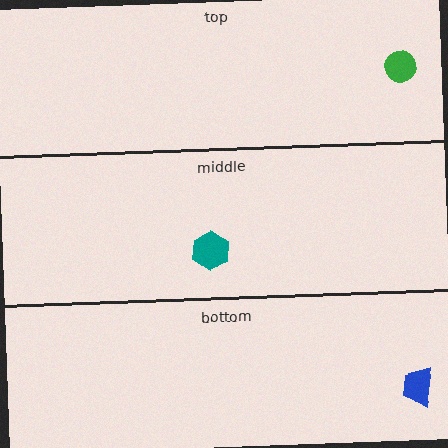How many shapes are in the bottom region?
1.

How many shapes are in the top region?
1.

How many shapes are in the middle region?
1.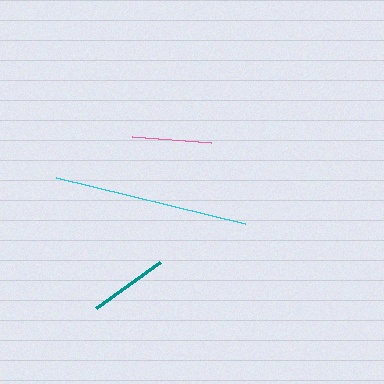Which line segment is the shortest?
The teal line is the shortest at approximately 79 pixels.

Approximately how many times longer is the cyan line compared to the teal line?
The cyan line is approximately 2.5 times the length of the teal line.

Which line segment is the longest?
The cyan line is the longest at approximately 195 pixels.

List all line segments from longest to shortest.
From longest to shortest: cyan, pink, teal.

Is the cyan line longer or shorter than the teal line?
The cyan line is longer than the teal line.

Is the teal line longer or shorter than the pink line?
The pink line is longer than the teal line.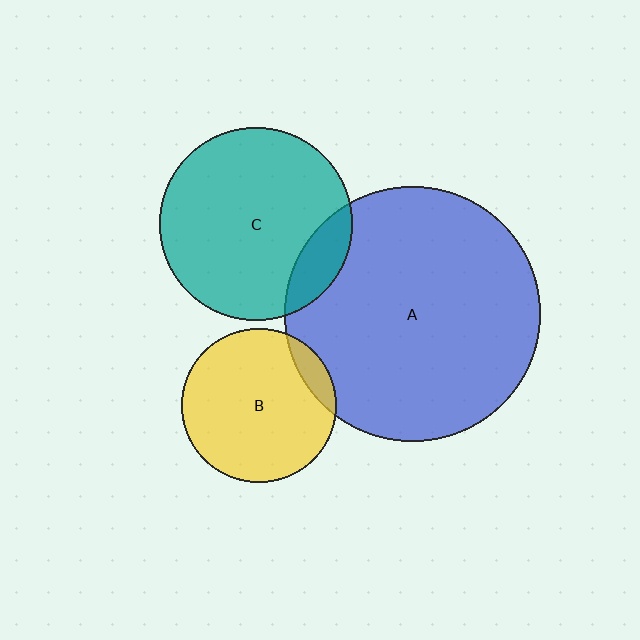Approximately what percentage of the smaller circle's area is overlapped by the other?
Approximately 15%.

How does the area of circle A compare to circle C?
Approximately 1.8 times.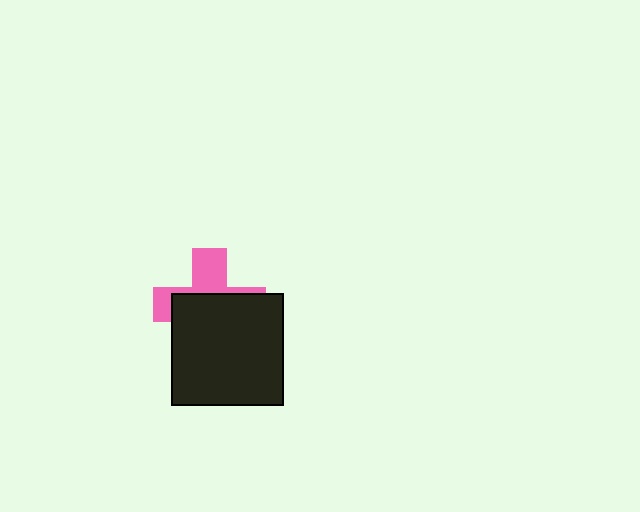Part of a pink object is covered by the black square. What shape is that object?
It is a cross.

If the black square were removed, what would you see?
You would see the complete pink cross.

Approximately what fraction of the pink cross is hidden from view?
Roughly 61% of the pink cross is hidden behind the black square.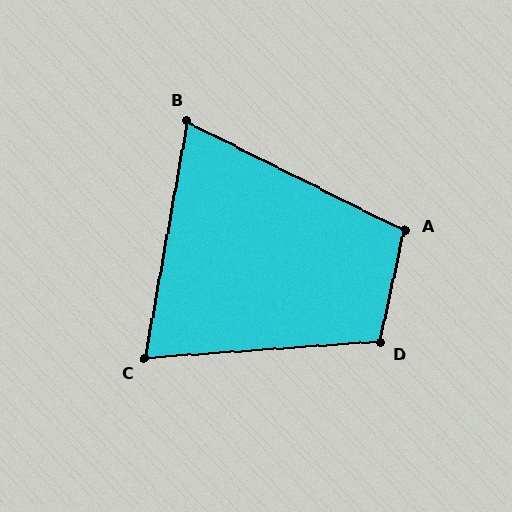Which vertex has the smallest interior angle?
B, at approximately 74 degrees.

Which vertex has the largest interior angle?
D, at approximately 106 degrees.